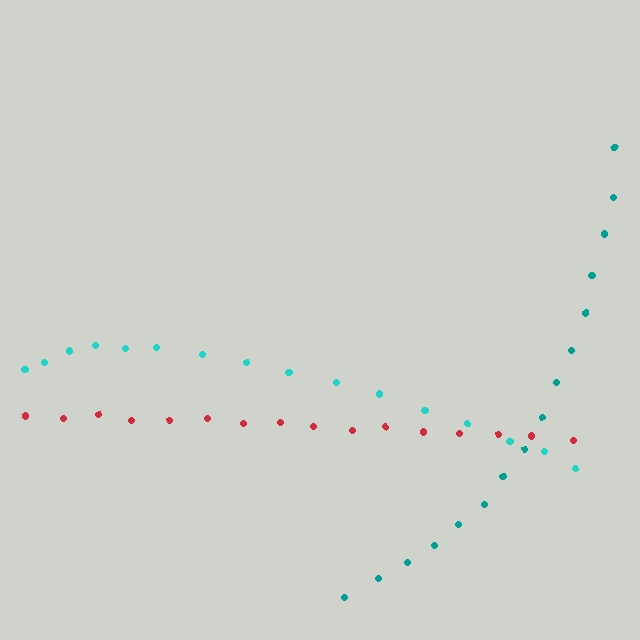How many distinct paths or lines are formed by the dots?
There are 3 distinct paths.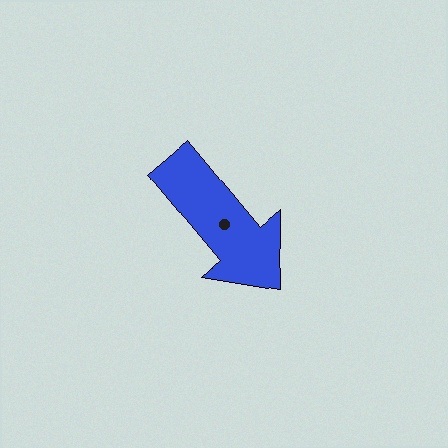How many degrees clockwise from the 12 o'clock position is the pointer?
Approximately 140 degrees.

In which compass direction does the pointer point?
Southeast.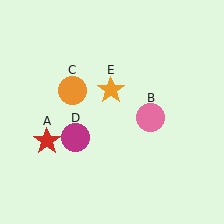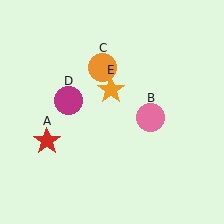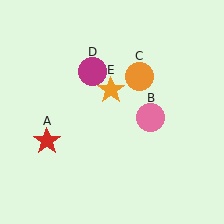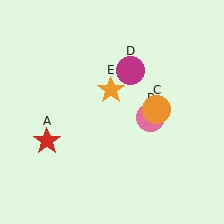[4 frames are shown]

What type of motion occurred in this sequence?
The orange circle (object C), magenta circle (object D) rotated clockwise around the center of the scene.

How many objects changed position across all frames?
2 objects changed position: orange circle (object C), magenta circle (object D).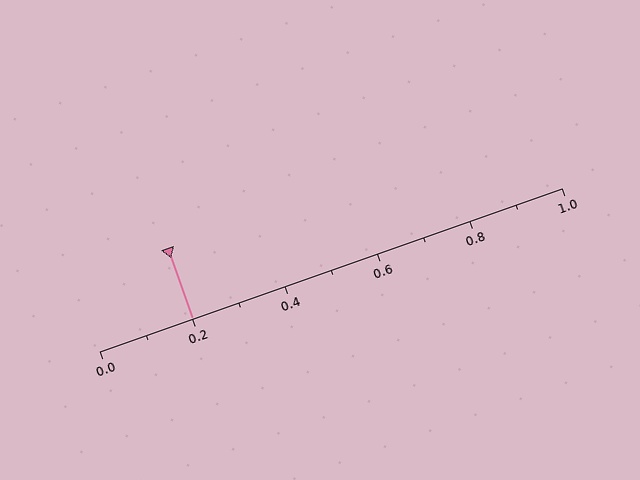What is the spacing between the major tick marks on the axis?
The major ticks are spaced 0.2 apart.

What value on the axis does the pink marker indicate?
The marker indicates approximately 0.2.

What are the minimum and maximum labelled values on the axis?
The axis runs from 0.0 to 1.0.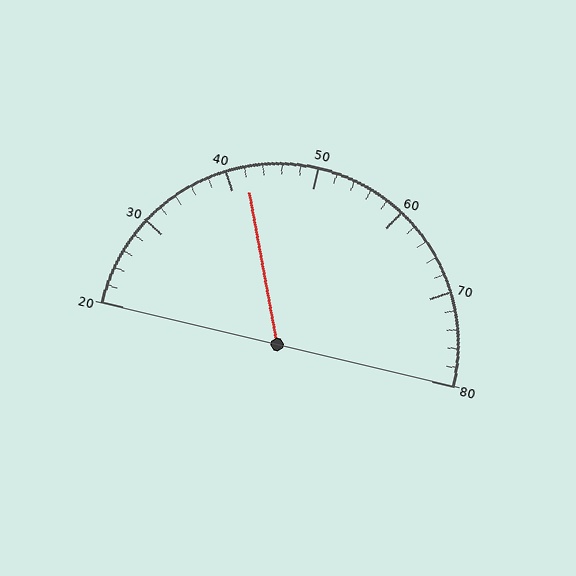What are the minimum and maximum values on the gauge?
The gauge ranges from 20 to 80.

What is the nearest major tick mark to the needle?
The nearest major tick mark is 40.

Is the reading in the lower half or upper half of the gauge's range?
The reading is in the lower half of the range (20 to 80).